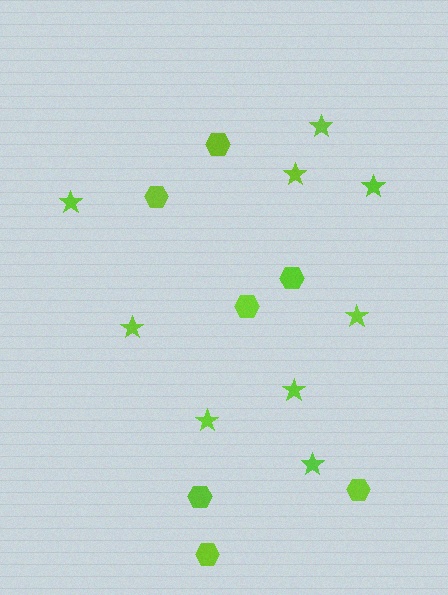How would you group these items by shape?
There are 2 groups: one group of stars (9) and one group of hexagons (7).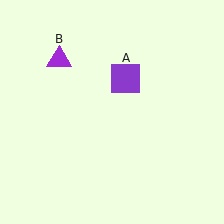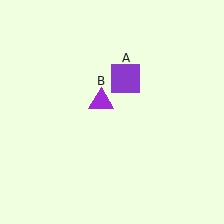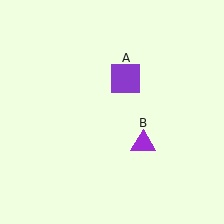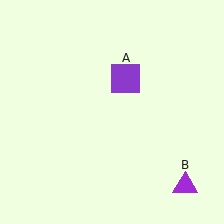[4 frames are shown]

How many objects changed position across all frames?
1 object changed position: purple triangle (object B).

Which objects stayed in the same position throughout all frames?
Purple square (object A) remained stationary.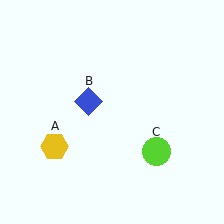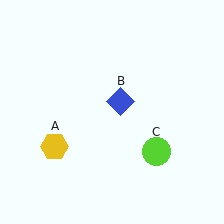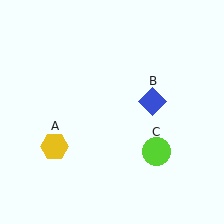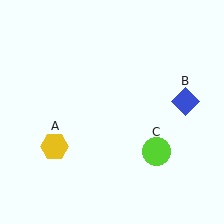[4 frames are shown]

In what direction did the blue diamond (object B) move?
The blue diamond (object B) moved right.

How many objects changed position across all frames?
1 object changed position: blue diamond (object B).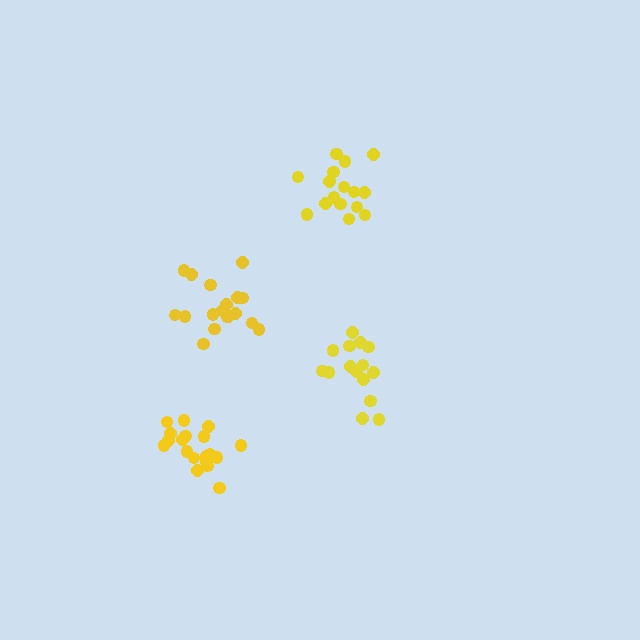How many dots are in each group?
Group 1: 18 dots, Group 2: 15 dots, Group 3: 16 dots, Group 4: 19 dots (68 total).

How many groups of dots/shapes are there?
There are 4 groups.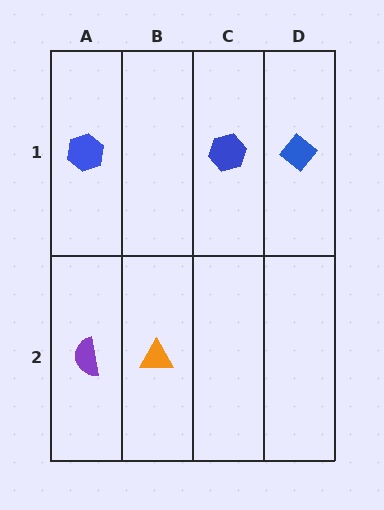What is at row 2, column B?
An orange triangle.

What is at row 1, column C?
A blue hexagon.